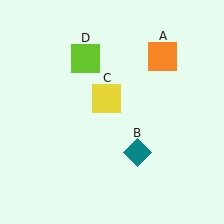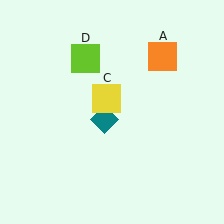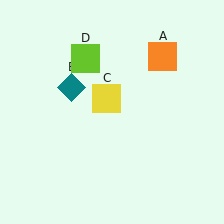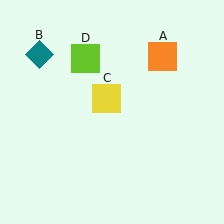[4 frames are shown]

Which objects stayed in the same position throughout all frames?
Orange square (object A) and yellow square (object C) and lime square (object D) remained stationary.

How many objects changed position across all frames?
1 object changed position: teal diamond (object B).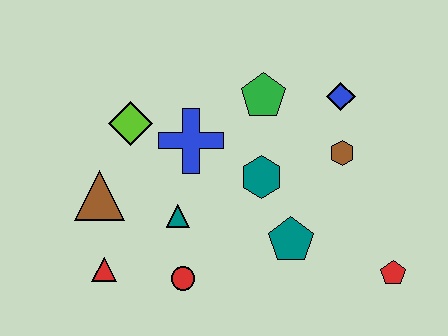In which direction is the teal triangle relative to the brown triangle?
The teal triangle is to the right of the brown triangle.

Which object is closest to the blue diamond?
The brown hexagon is closest to the blue diamond.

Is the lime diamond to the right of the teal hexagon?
No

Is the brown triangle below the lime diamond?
Yes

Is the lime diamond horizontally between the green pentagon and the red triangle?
Yes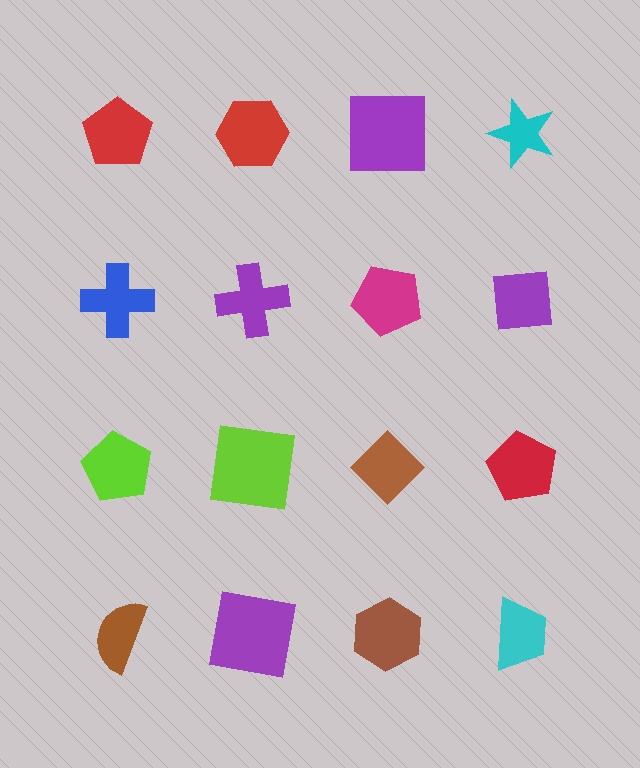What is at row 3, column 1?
A lime pentagon.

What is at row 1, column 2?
A red hexagon.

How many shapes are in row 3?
4 shapes.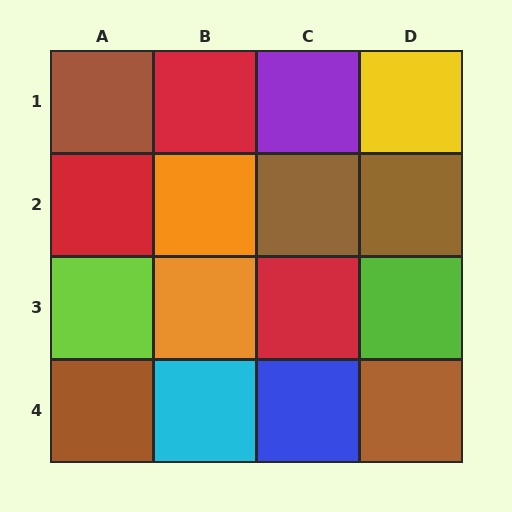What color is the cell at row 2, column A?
Red.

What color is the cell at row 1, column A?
Brown.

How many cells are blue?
1 cell is blue.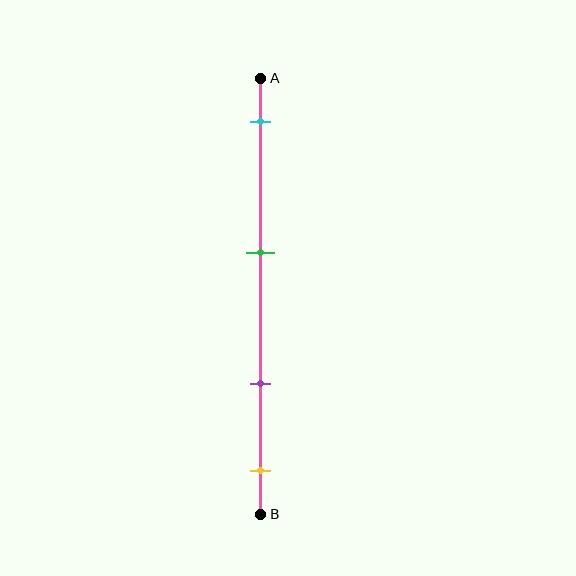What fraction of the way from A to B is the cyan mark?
The cyan mark is approximately 10% (0.1) of the way from A to B.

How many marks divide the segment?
There are 4 marks dividing the segment.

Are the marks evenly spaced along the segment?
No, the marks are not evenly spaced.